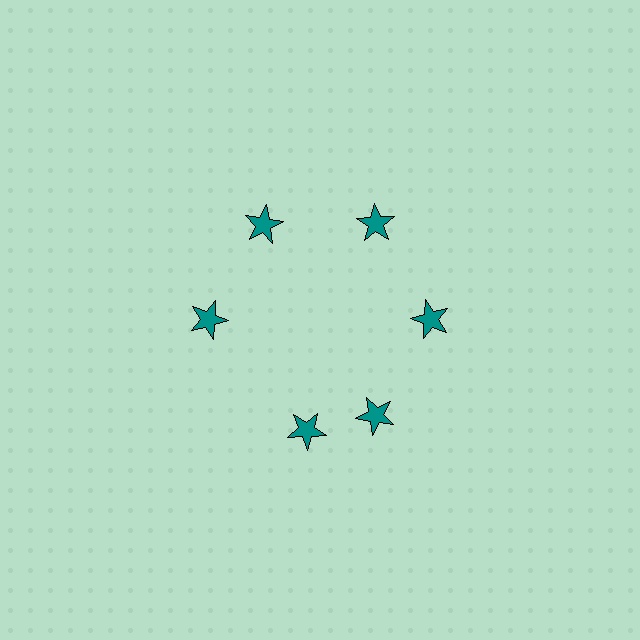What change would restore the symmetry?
The symmetry would be restored by rotating it back into even spacing with its neighbors so that all 6 stars sit at equal angles and equal distance from the center.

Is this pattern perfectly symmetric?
No. The 6 teal stars are arranged in a ring, but one element near the 7 o'clock position is rotated out of alignment along the ring, breaking the 6-fold rotational symmetry.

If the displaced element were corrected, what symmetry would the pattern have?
It would have 6-fold rotational symmetry — the pattern would map onto itself every 60 degrees.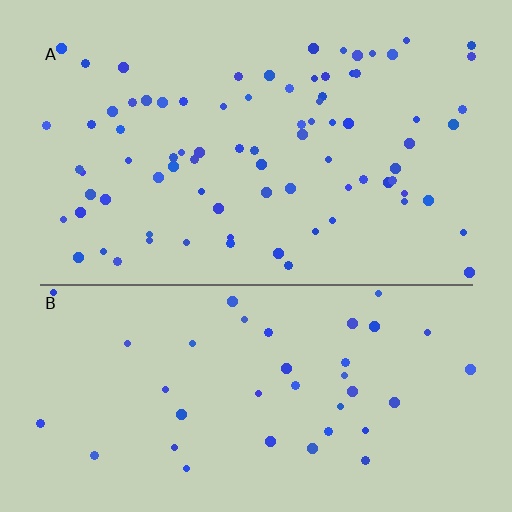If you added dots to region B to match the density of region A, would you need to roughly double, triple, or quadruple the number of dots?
Approximately double.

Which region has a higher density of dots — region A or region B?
A (the top).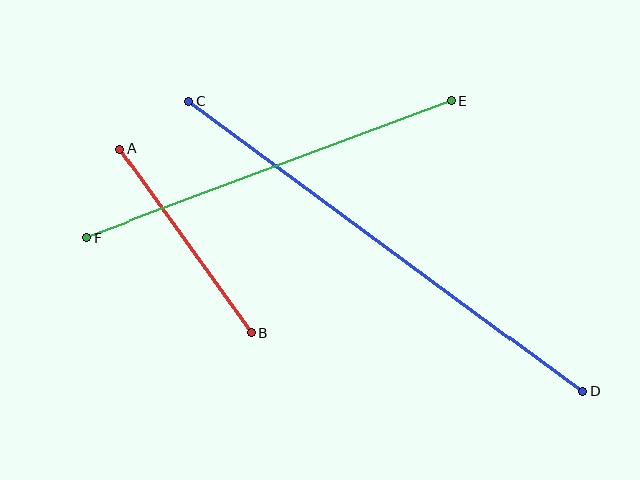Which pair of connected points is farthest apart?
Points C and D are farthest apart.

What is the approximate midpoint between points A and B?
The midpoint is at approximately (186, 241) pixels.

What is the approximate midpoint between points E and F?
The midpoint is at approximately (269, 169) pixels.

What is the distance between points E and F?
The distance is approximately 389 pixels.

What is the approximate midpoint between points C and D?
The midpoint is at approximately (386, 247) pixels.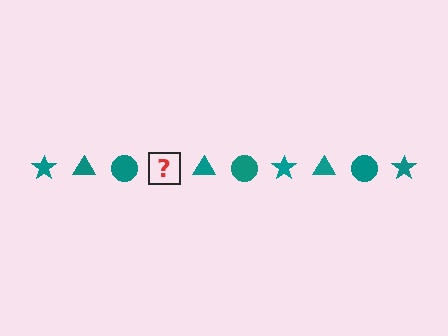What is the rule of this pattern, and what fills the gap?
The rule is that the pattern cycles through star, triangle, circle shapes in teal. The gap should be filled with a teal star.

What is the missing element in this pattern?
The missing element is a teal star.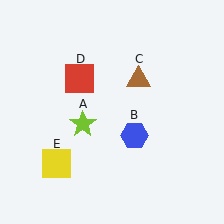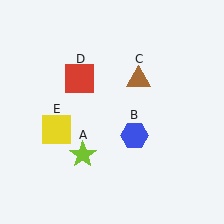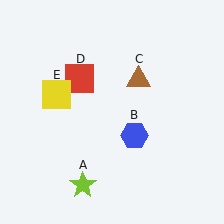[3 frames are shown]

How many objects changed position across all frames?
2 objects changed position: lime star (object A), yellow square (object E).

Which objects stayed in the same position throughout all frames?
Blue hexagon (object B) and brown triangle (object C) and red square (object D) remained stationary.